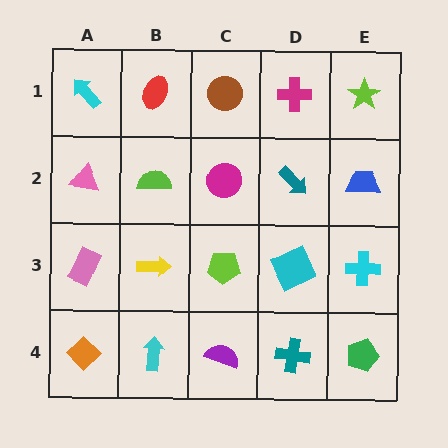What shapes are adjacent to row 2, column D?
A magenta cross (row 1, column D), a cyan square (row 3, column D), a magenta circle (row 2, column C), a blue trapezoid (row 2, column E).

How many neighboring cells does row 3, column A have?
3.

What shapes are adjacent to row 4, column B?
A yellow arrow (row 3, column B), an orange diamond (row 4, column A), a purple semicircle (row 4, column C).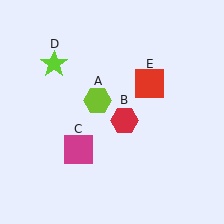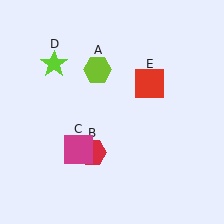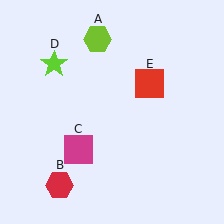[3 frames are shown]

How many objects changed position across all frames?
2 objects changed position: lime hexagon (object A), red hexagon (object B).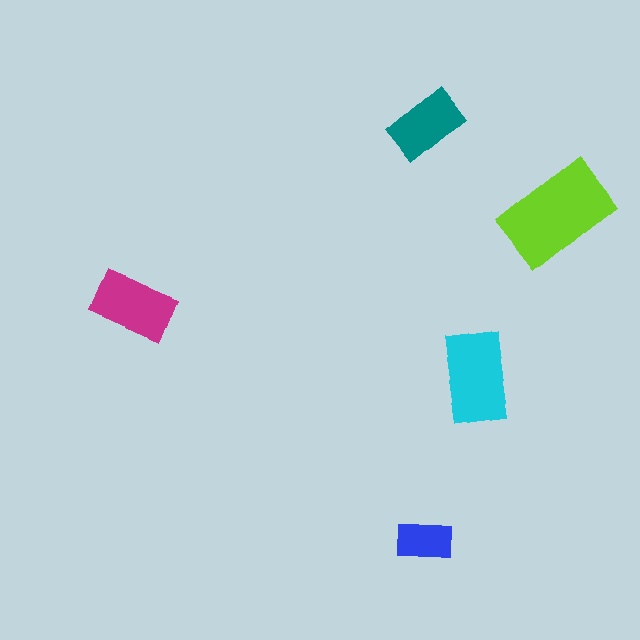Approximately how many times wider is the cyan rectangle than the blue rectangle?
About 1.5 times wider.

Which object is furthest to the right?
The lime rectangle is rightmost.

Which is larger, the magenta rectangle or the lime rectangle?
The lime one.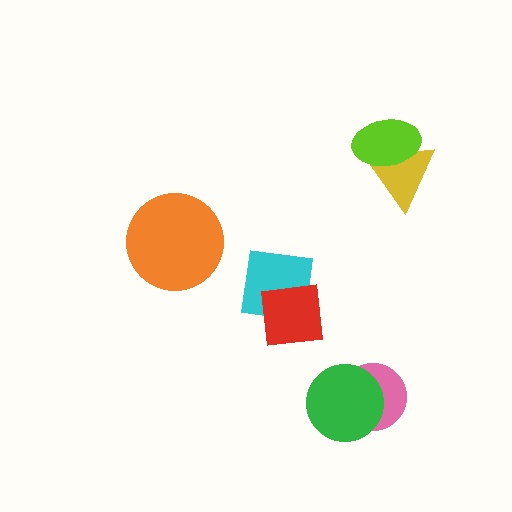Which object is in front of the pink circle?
The green circle is in front of the pink circle.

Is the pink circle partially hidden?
Yes, it is partially covered by another shape.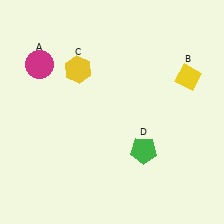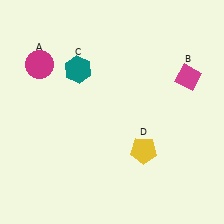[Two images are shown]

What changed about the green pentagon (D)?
In Image 1, D is green. In Image 2, it changed to yellow.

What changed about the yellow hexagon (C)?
In Image 1, C is yellow. In Image 2, it changed to teal.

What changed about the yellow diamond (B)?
In Image 1, B is yellow. In Image 2, it changed to magenta.